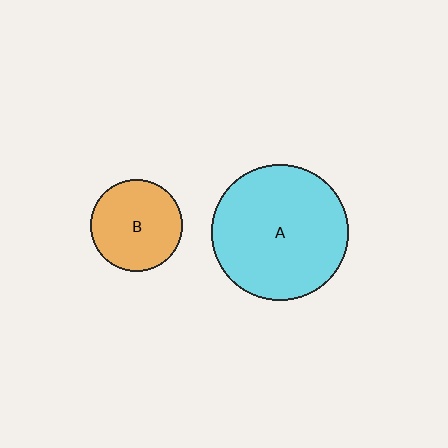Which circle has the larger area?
Circle A (cyan).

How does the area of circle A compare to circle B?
Approximately 2.2 times.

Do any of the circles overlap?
No, none of the circles overlap.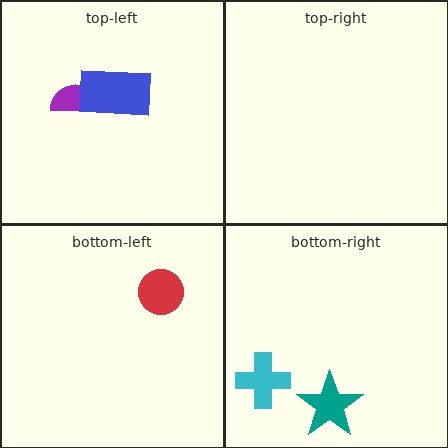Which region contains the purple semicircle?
The top-left region.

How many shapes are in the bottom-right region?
2.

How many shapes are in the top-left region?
2.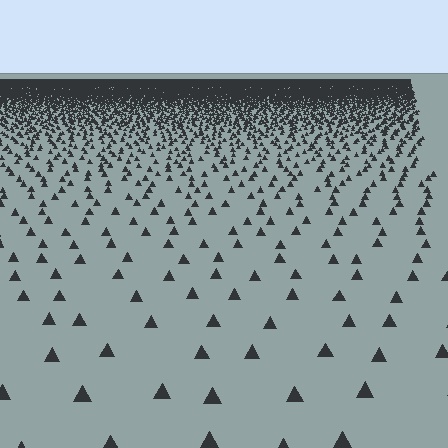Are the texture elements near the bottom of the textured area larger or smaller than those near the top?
Larger. Near the bottom, elements are closer to the viewer and appear at a bigger on-screen size.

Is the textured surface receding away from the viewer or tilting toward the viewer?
The surface is receding away from the viewer. Texture elements get smaller and denser toward the top.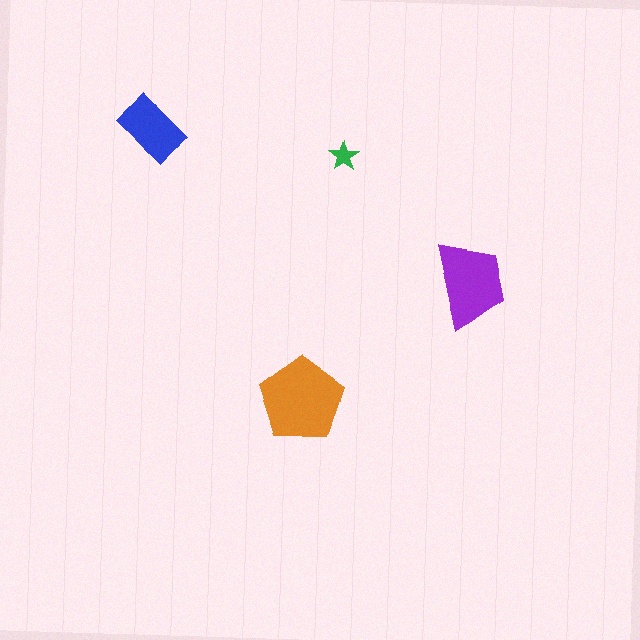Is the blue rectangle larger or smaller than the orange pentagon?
Smaller.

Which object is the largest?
The orange pentagon.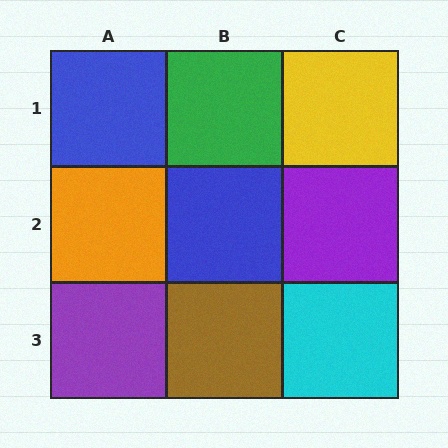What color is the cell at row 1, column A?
Blue.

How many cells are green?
1 cell is green.